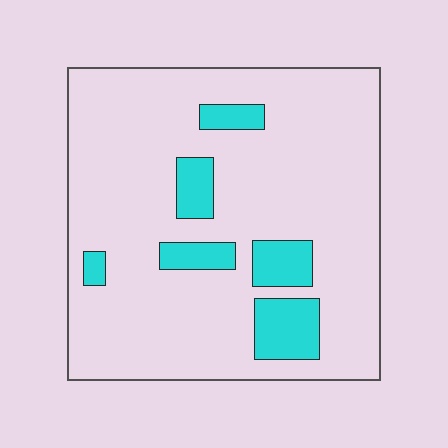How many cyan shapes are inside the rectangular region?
6.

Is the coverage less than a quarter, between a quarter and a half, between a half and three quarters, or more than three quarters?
Less than a quarter.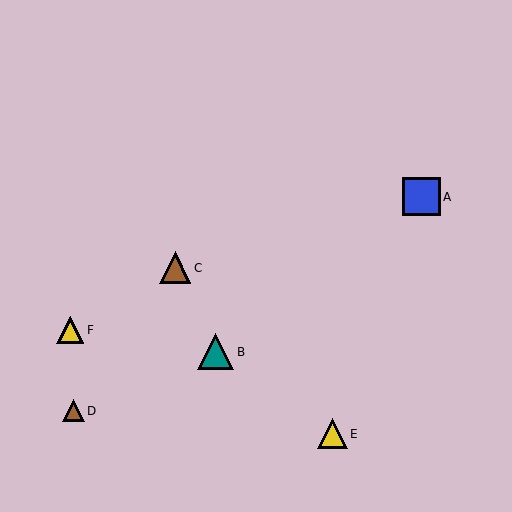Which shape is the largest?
The blue square (labeled A) is the largest.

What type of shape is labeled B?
Shape B is a teal triangle.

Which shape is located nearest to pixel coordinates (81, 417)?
The brown triangle (labeled D) at (73, 411) is nearest to that location.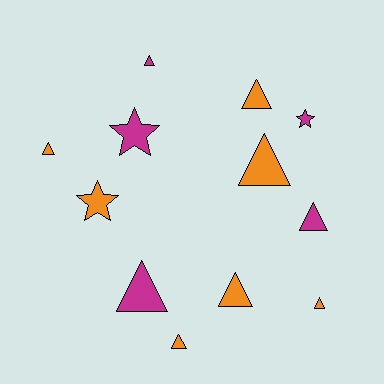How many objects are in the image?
There are 12 objects.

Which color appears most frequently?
Orange, with 7 objects.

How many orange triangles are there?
There are 6 orange triangles.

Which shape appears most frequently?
Triangle, with 9 objects.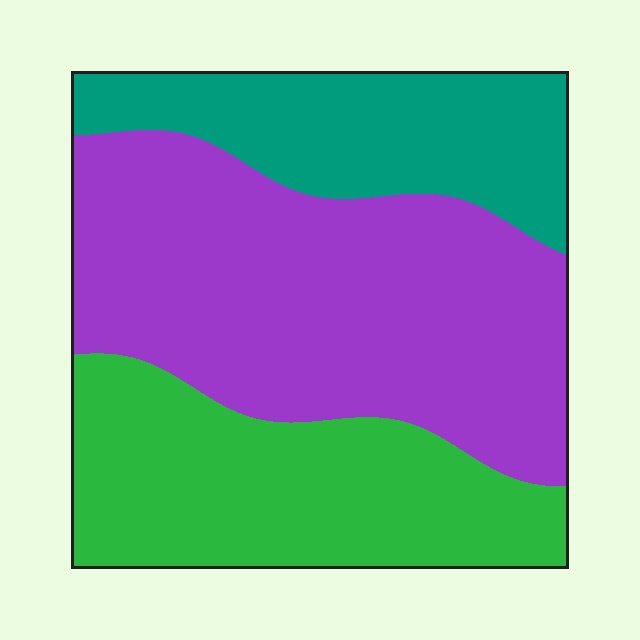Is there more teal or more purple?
Purple.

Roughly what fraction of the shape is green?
Green takes up about one third (1/3) of the shape.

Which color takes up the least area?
Teal, at roughly 20%.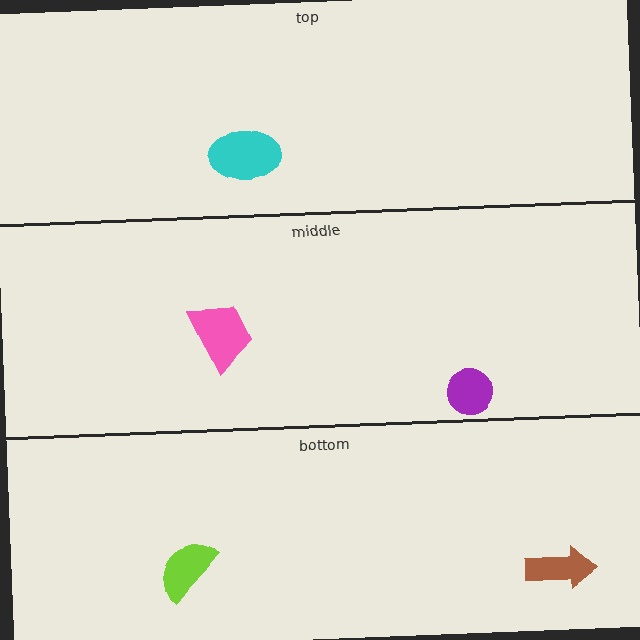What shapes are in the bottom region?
The lime semicircle, the brown arrow.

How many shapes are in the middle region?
2.